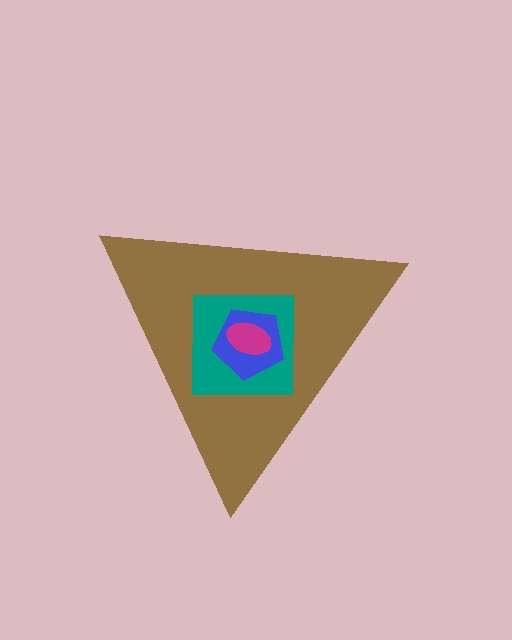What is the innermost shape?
The magenta ellipse.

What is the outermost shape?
The brown triangle.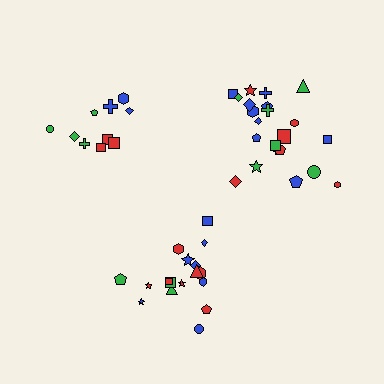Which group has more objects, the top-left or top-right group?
The top-right group.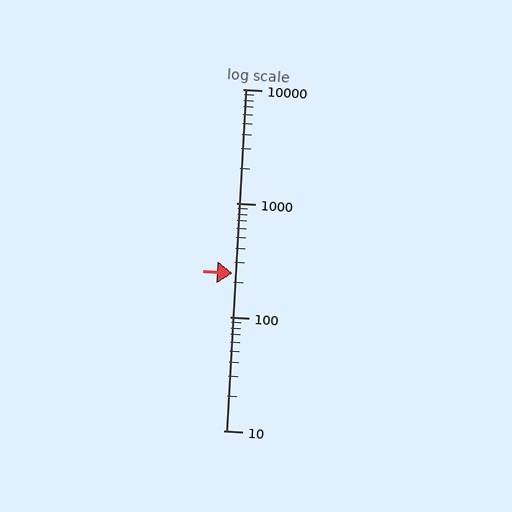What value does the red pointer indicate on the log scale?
The pointer indicates approximately 240.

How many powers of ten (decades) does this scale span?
The scale spans 3 decades, from 10 to 10000.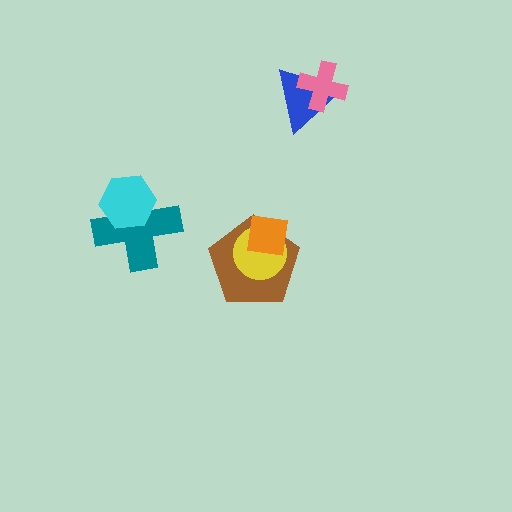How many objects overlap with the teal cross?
1 object overlaps with the teal cross.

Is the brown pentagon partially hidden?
Yes, it is partially covered by another shape.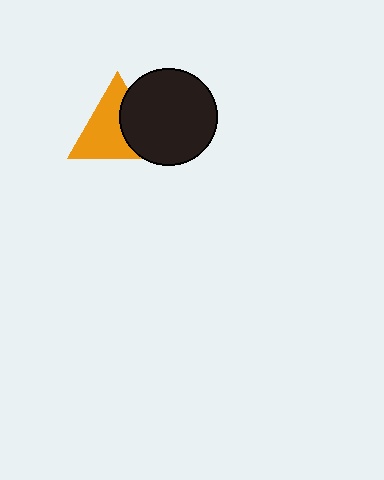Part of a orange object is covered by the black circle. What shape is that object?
It is a triangle.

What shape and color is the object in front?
The object in front is a black circle.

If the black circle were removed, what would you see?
You would see the complete orange triangle.